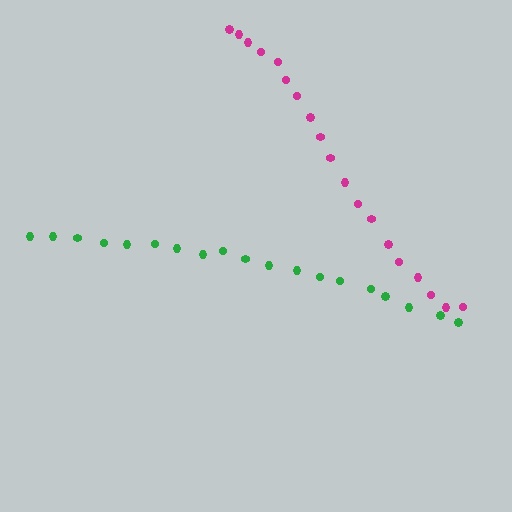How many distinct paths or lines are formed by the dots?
There are 2 distinct paths.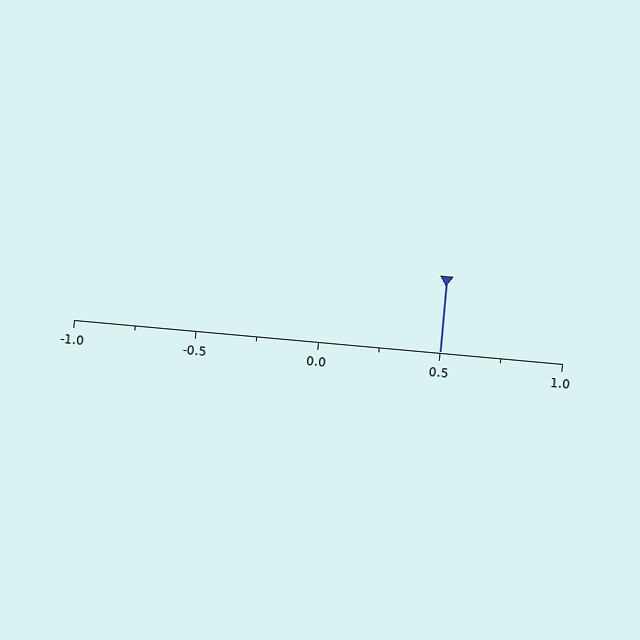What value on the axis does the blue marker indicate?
The marker indicates approximately 0.5.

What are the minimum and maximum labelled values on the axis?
The axis runs from -1.0 to 1.0.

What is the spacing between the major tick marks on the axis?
The major ticks are spaced 0.5 apart.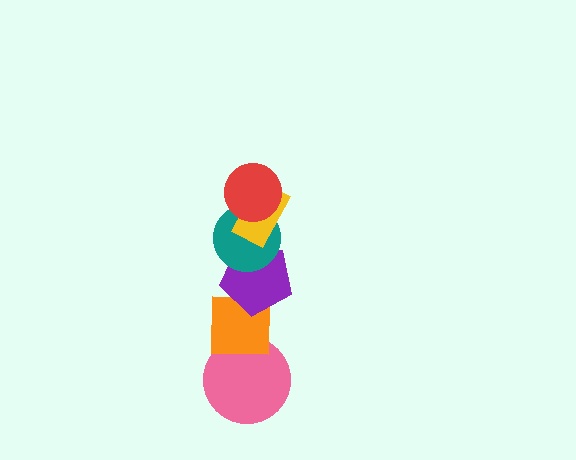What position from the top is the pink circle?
The pink circle is 6th from the top.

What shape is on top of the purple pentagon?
The teal circle is on top of the purple pentagon.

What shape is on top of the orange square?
The purple pentagon is on top of the orange square.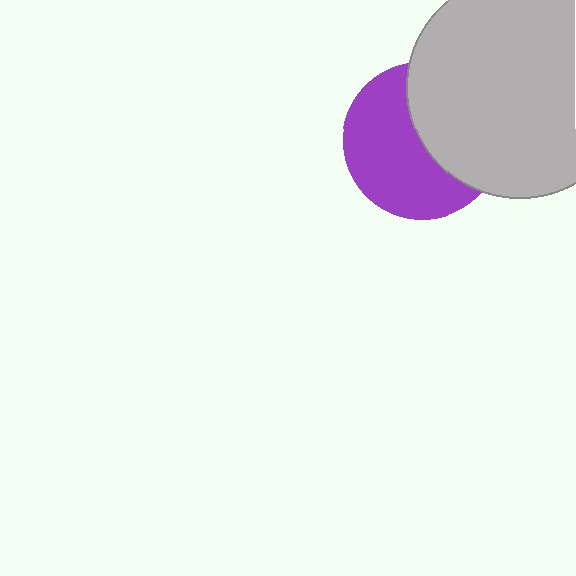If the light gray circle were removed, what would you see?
You would see the complete purple circle.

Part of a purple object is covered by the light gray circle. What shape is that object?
It is a circle.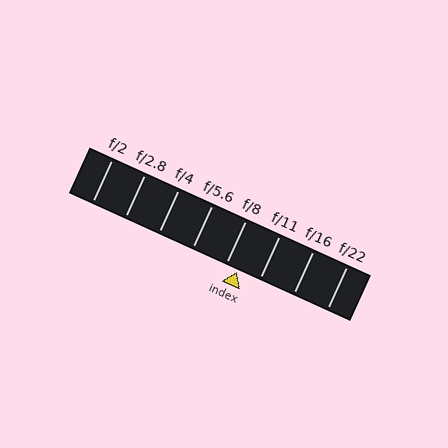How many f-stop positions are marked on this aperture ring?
There are 8 f-stop positions marked.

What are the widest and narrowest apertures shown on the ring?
The widest aperture shown is f/2 and the narrowest is f/22.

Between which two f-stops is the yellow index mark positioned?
The index mark is between f/8 and f/11.